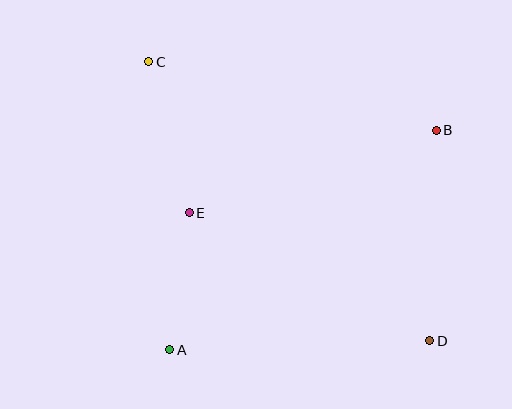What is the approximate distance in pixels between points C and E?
The distance between C and E is approximately 157 pixels.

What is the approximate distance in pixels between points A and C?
The distance between A and C is approximately 289 pixels.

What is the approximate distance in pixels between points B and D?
The distance between B and D is approximately 211 pixels.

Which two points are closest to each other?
Points A and E are closest to each other.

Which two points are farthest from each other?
Points C and D are farthest from each other.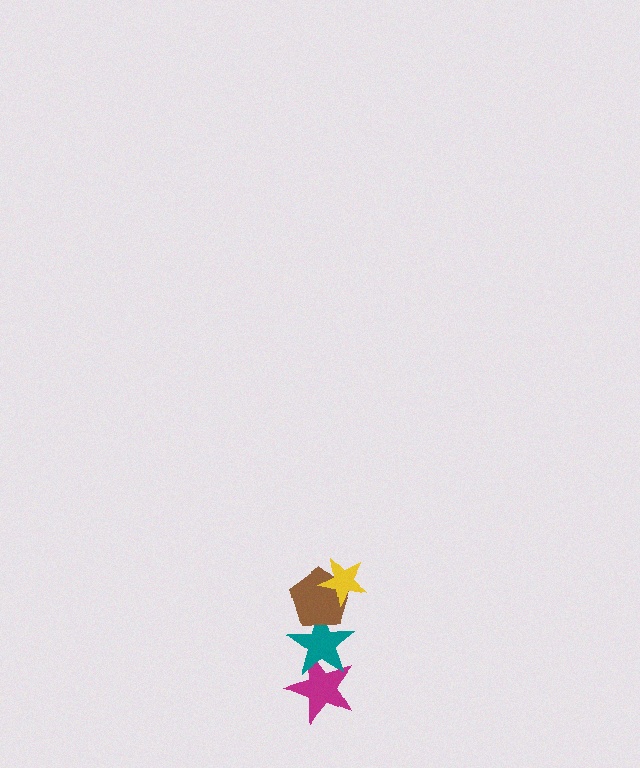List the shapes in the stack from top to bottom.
From top to bottom: the yellow star, the brown pentagon, the teal star, the magenta star.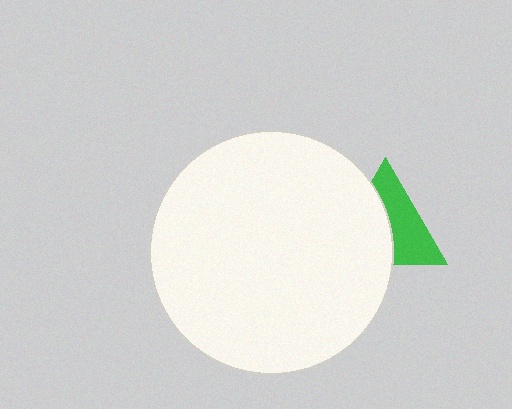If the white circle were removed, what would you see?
You would see the complete green triangle.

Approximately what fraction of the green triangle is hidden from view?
Roughly 50% of the green triangle is hidden behind the white circle.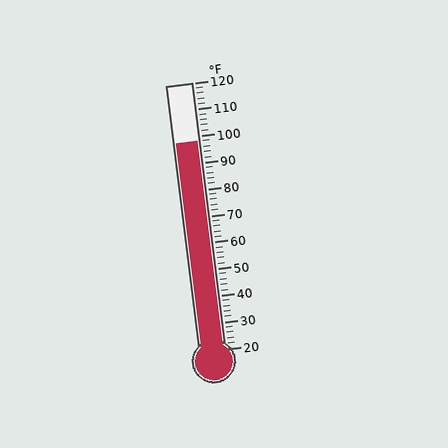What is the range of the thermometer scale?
The thermometer scale ranges from 20°F to 120°F.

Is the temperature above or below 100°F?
The temperature is below 100°F.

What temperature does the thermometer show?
The thermometer shows approximately 98°F.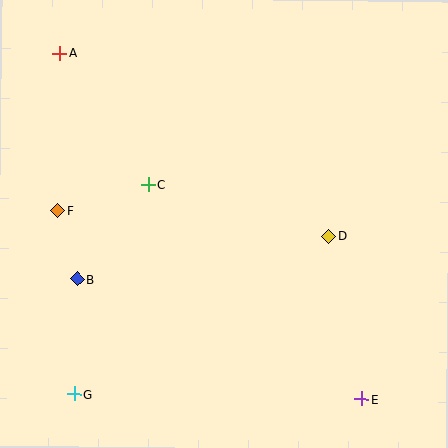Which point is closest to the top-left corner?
Point A is closest to the top-left corner.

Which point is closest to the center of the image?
Point C at (148, 185) is closest to the center.